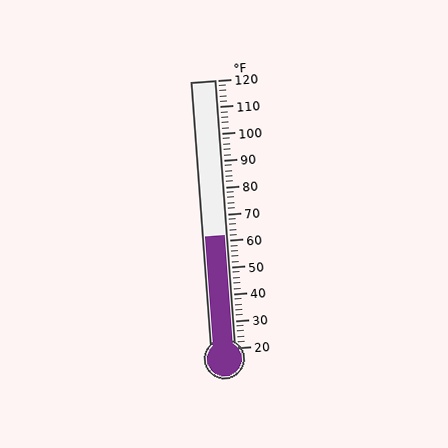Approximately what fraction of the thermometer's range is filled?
The thermometer is filled to approximately 40% of its range.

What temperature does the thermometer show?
The thermometer shows approximately 62°F.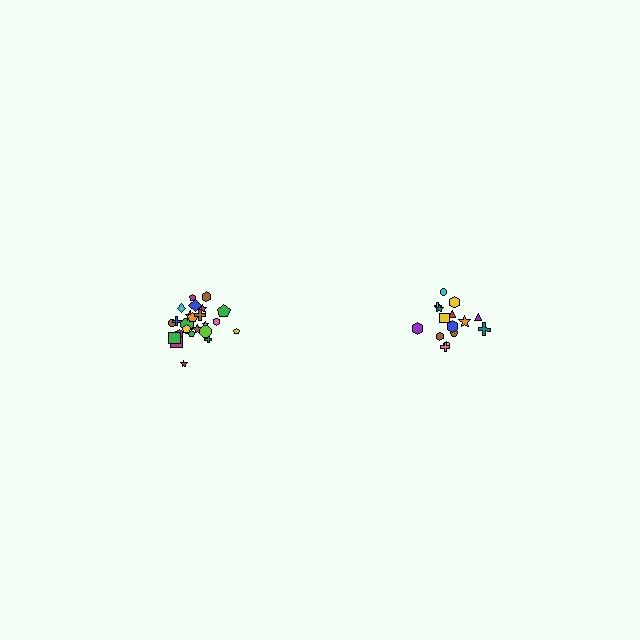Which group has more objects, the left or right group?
The left group.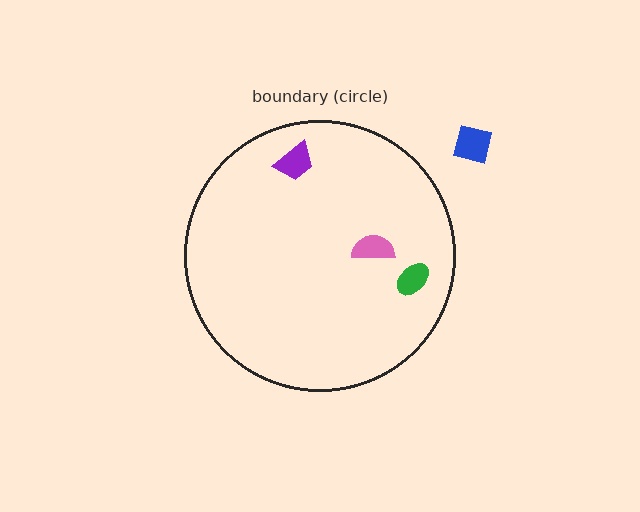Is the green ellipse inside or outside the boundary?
Inside.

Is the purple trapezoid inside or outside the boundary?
Inside.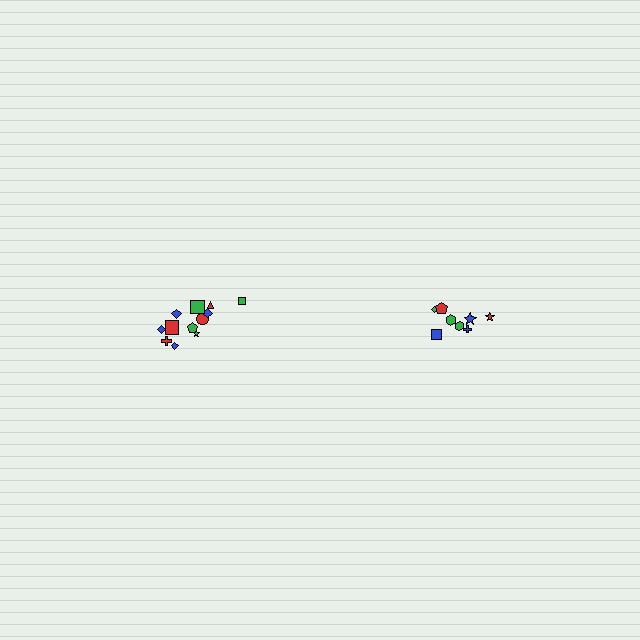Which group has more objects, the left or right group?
The left group.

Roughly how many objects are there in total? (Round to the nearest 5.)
Roughly 20 objects in total.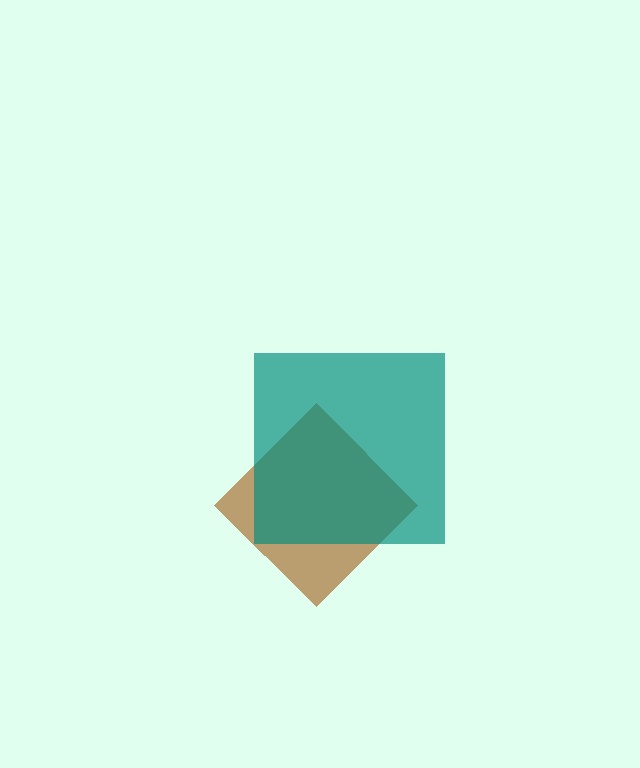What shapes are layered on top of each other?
The layered shapes are: a brown diamond, a teal square.